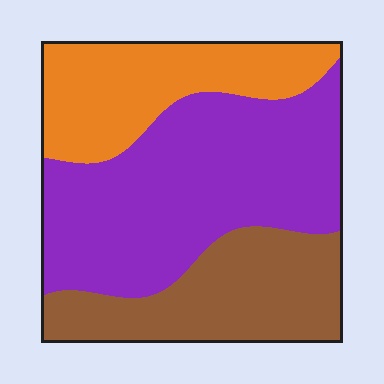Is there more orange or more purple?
Purple.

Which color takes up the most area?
Purple, at roughly 50%.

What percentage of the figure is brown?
Brown covers about 25% of the figure.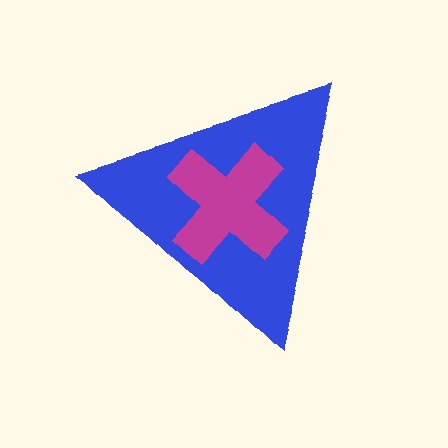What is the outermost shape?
The blue triangle.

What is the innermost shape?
The magenta cross.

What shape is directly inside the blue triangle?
The magenta cross.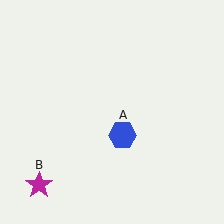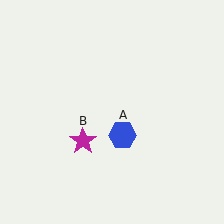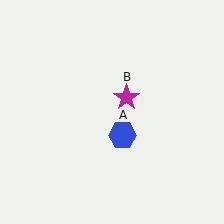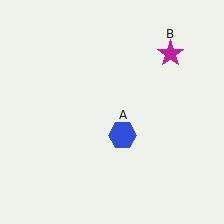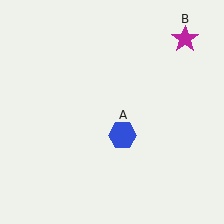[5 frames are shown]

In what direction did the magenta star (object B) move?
The magenta star (object B) moved up and to the right.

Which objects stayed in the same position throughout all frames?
Blue hexagon (object A) remained stationary.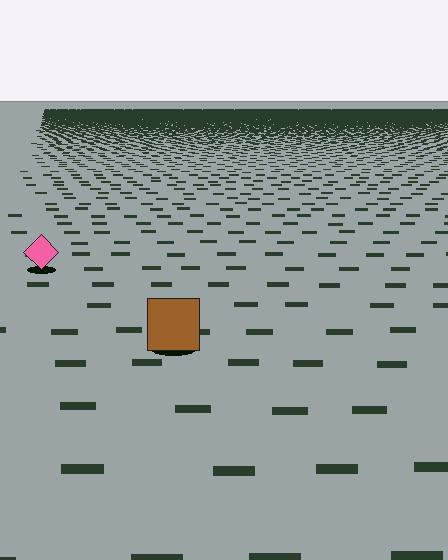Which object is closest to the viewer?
The brown square is closest. The texture marks near it are larger and more spread out.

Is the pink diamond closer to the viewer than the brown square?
No. The brown square is closer — you can tell from the texture gradient: the ground texture is coarser near it.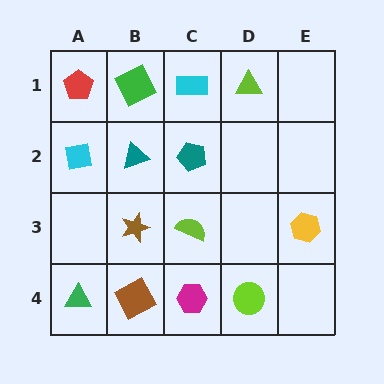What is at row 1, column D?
A lime triangle.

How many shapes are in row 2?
3 shapes.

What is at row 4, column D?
A lime circle.